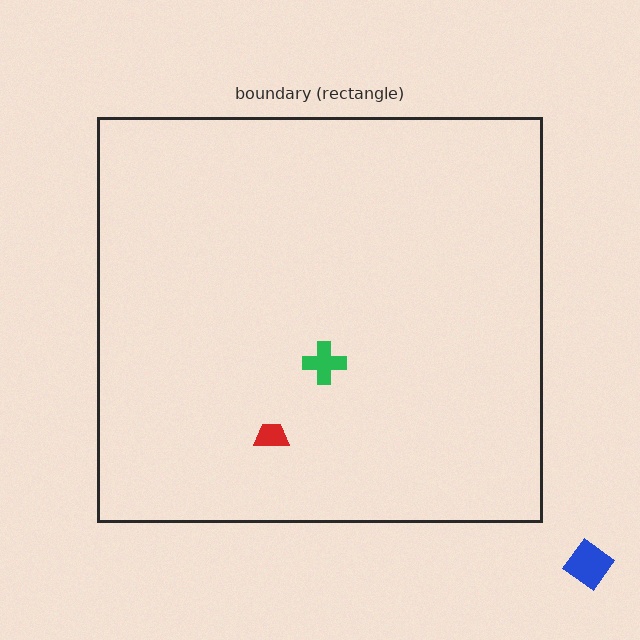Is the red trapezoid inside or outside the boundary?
Inside.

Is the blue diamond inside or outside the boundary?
Outside.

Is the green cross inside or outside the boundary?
Inside.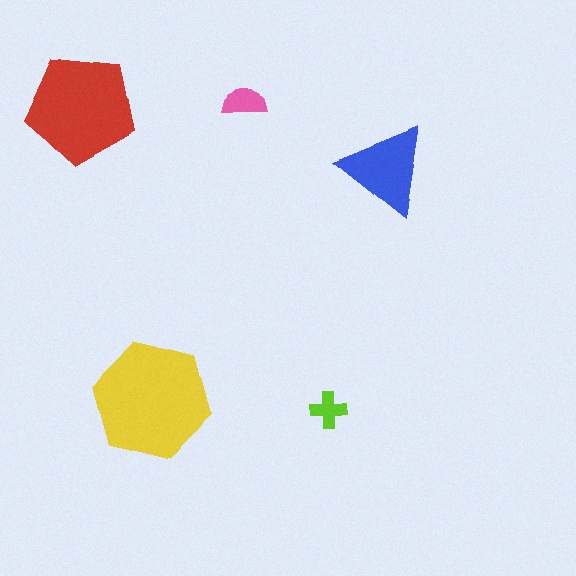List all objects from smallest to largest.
The lime cross, the pink semicircle, the blue triangle, the red pentagon, the yellow hexagon.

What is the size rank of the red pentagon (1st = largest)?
2nd.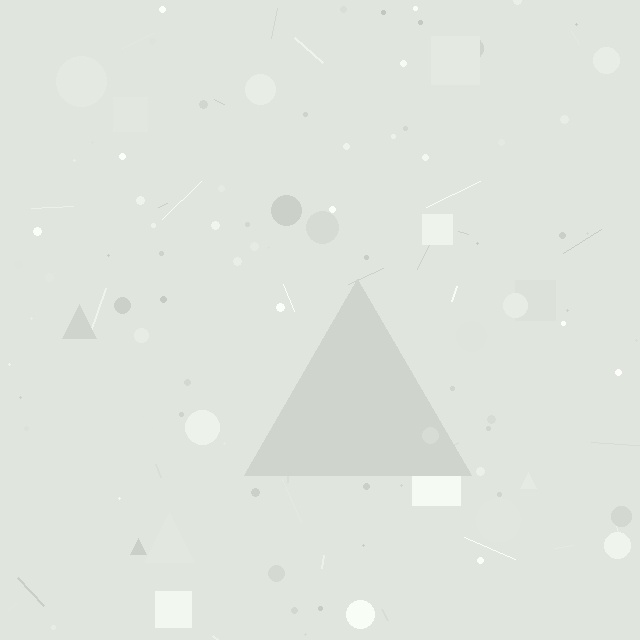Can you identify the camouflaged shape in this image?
The camouflaged shape is a triangle.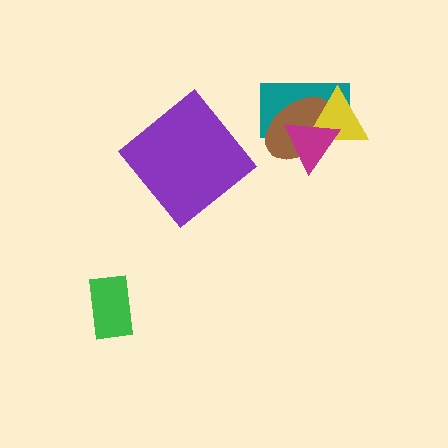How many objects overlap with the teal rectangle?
3 objects overlap with the teal rectangle.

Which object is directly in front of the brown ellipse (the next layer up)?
The yellow triangle is directly in front of the brown ellipse.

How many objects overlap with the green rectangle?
0 objects overlap with the green rectangle.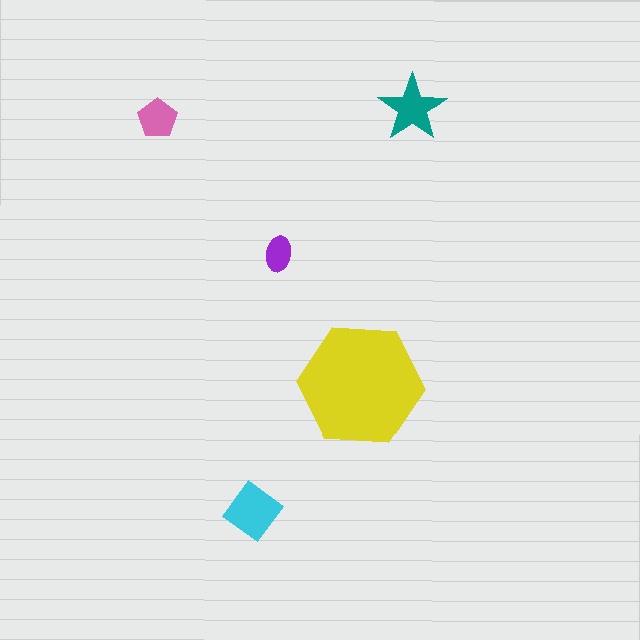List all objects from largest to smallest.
The yellow hexagon, the cyan diamond, the teal star, the pink pentagon, the purple ellipse.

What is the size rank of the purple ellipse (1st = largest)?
5th.